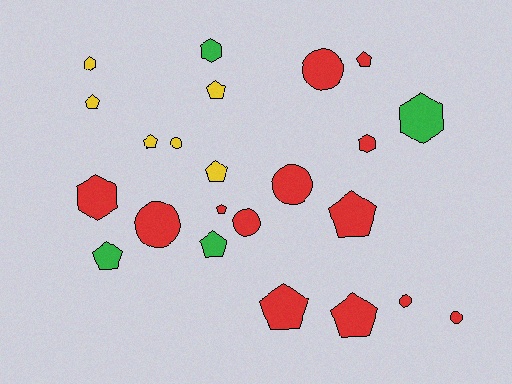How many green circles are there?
There are no green circles.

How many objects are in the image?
There are 23 objects.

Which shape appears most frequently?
Pentagon, with 11 objects.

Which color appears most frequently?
Red, with 13 objects.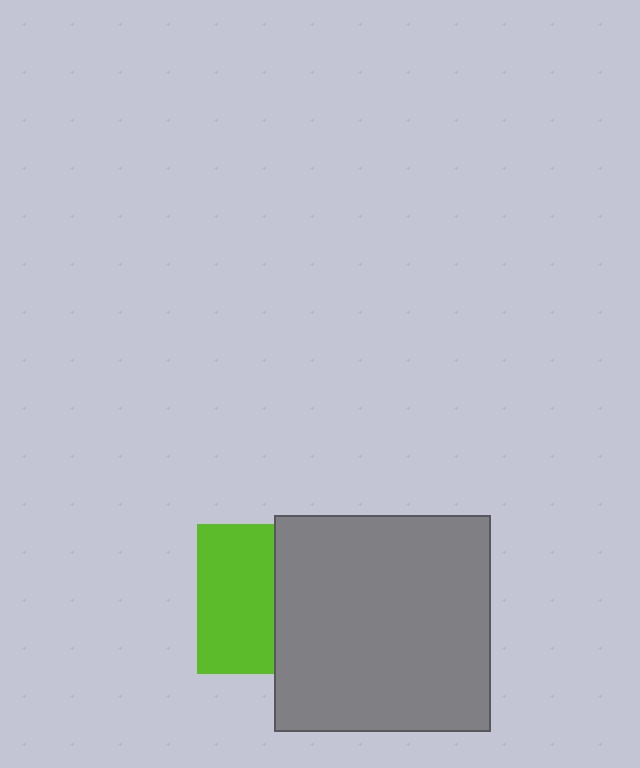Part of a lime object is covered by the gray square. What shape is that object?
It is a square.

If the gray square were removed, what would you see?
You would see the complete lime square.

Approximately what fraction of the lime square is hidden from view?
Roughly 49% of the lime square is hidden behind the gray square.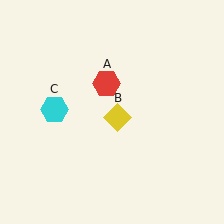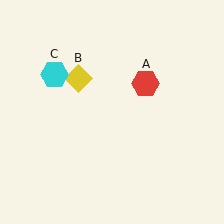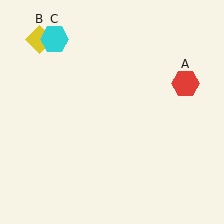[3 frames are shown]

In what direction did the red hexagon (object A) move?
The red hexagon (object A) moved right.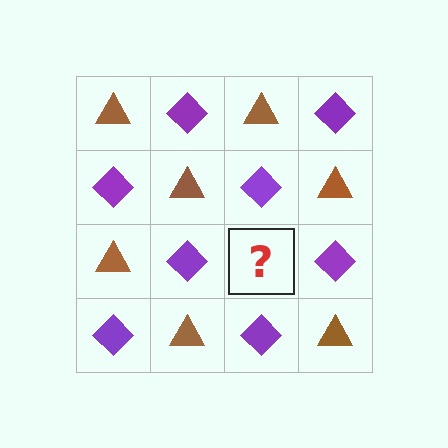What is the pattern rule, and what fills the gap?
The rule is that it alternates brown triangle and purple diamond in a checkerboard pattern. The gap should be filled with a brown triangle.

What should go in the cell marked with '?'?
The missing cell should contain a brown triangle.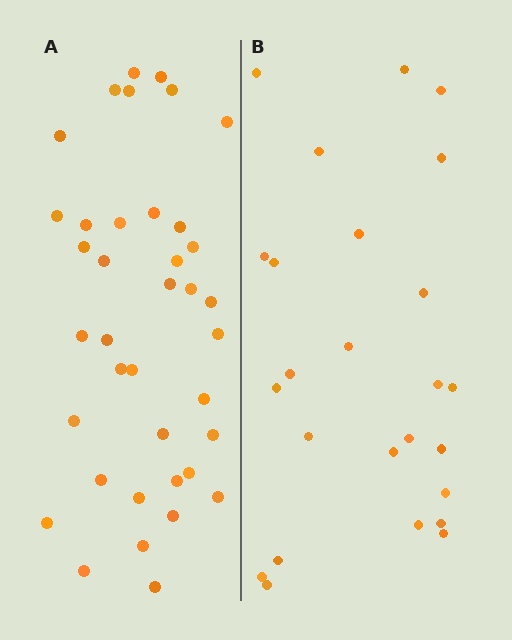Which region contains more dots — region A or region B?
Region A (the left region) has more dots.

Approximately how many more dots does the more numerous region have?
Region A has approximately 15 more dots than region B.